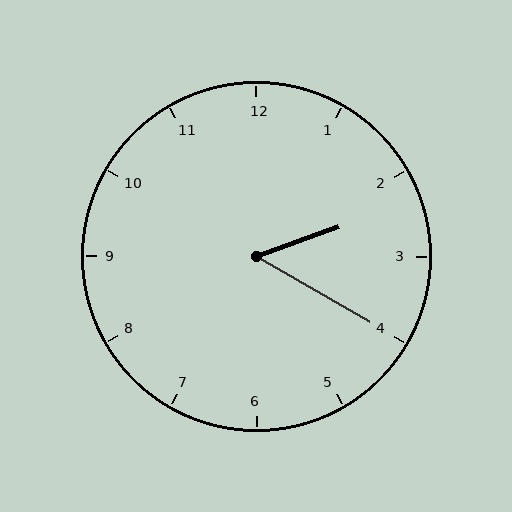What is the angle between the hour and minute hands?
Approximately 50 degrees.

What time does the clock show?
2:20.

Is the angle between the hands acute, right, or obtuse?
It is acute.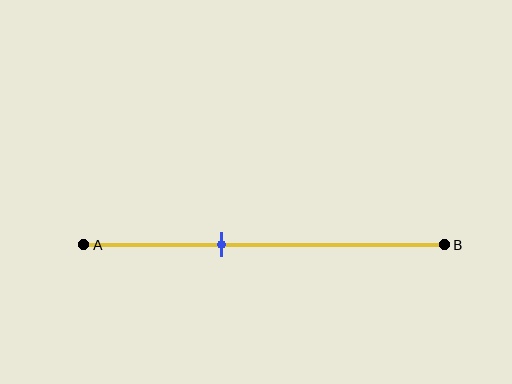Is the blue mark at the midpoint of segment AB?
No, the mark is at about 40% from A, not at the 50% midpoint.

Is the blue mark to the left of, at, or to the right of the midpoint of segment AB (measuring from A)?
The blue mark is to the left of the midpoint of segment AB.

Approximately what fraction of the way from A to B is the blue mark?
The blue mark is approximately 40% of the way from A to B.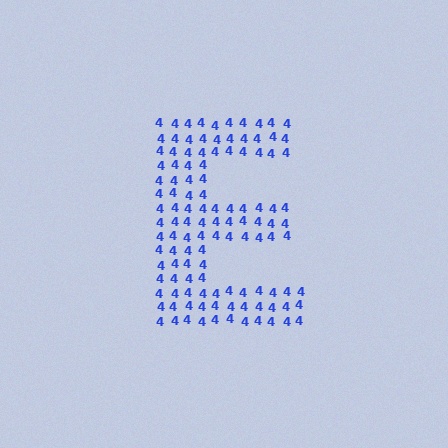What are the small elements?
The small elements are digit 4's.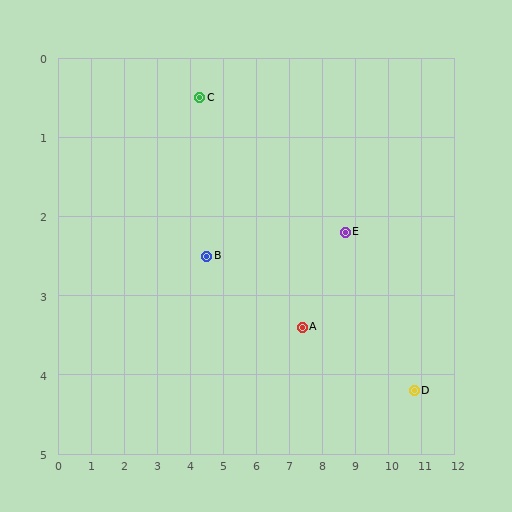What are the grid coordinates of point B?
Point B is at approximately (4.5, 2.5).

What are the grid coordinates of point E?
Point E is at approximately (8.7, 2.2).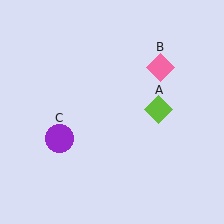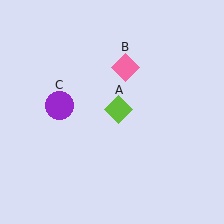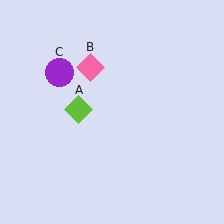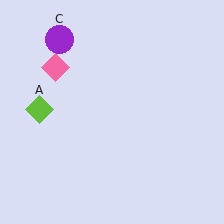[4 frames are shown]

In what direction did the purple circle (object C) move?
The purple circle (object C) moved up.